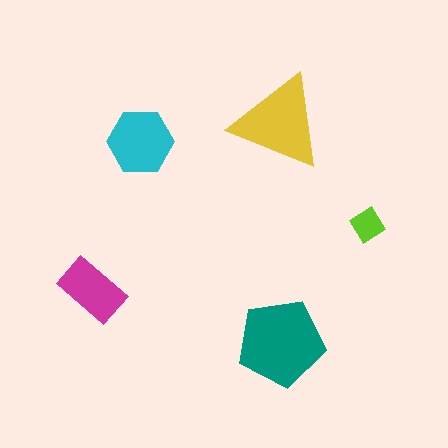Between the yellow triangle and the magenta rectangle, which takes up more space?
The yellow triangle.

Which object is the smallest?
The lime diamond.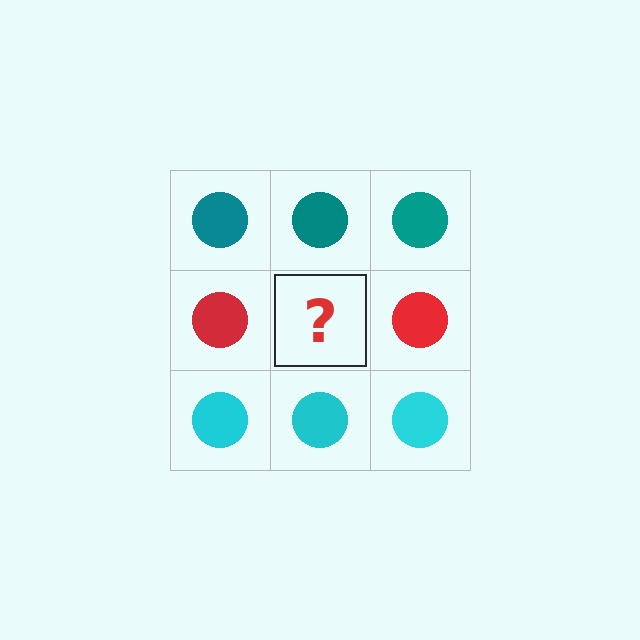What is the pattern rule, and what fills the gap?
The rule is that each row has a consistent color. The gap should be filled with a red circle.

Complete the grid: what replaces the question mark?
The question mark should be replaced with a red circle.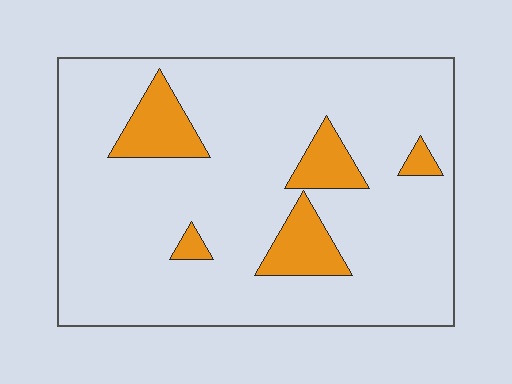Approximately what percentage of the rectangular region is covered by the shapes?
Approximately 15%.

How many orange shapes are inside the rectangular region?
5.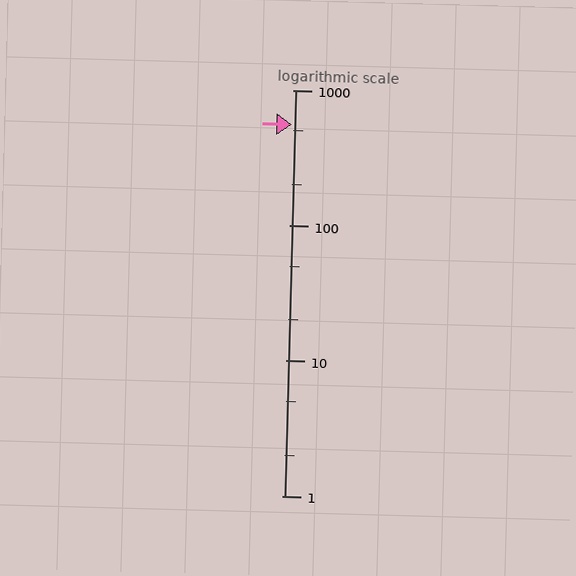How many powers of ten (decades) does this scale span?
The scale spans 3 decades, from 1 to 1000.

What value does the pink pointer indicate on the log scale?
The pointer indicates approximately 560.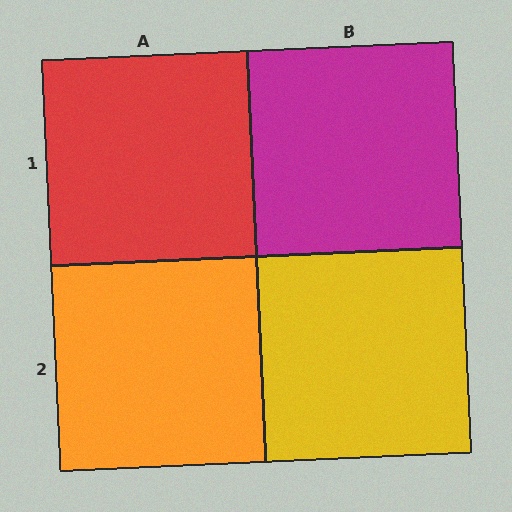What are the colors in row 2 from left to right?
Orange, yellow.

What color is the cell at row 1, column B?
Magenta.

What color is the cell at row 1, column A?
Red.